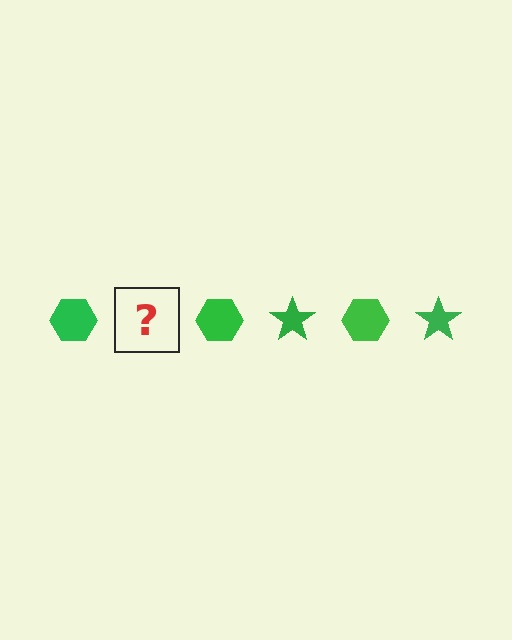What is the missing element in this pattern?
The missing element is a green star.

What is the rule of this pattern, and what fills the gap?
The rule is that the pattern cycles through hexagon, star shapes in green. The gap should be filled with a green star.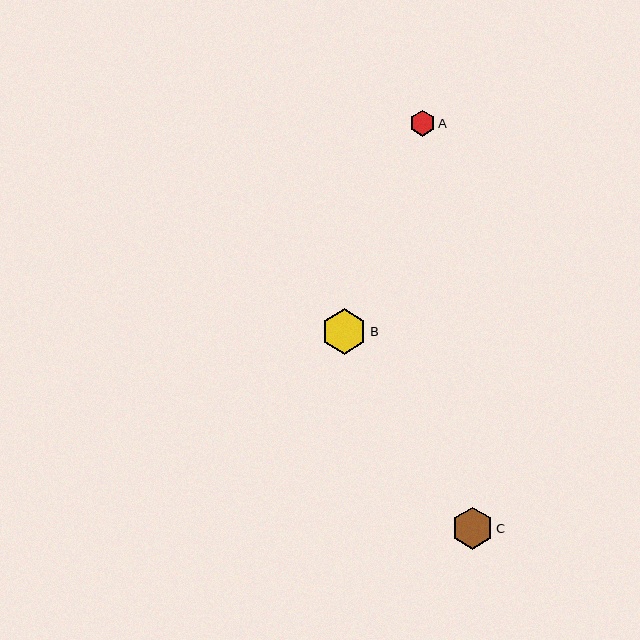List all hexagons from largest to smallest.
From largest to smallest: B, C, A.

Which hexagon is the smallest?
Hexagon A is the smallest with a size of approximately 26 pixels.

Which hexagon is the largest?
Hexagon B is the largest with a size of approximately 45 pixels.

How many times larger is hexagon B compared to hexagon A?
Hexagon B is approximately 1.8 times the size of hexagon A.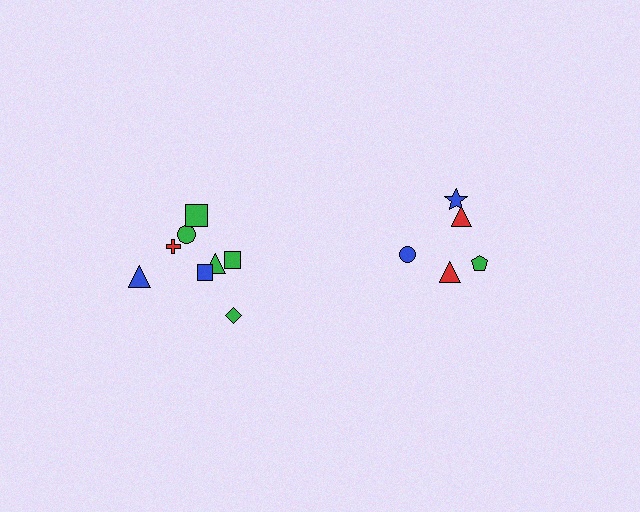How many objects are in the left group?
There are 8 objects.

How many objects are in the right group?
There are 5 objects.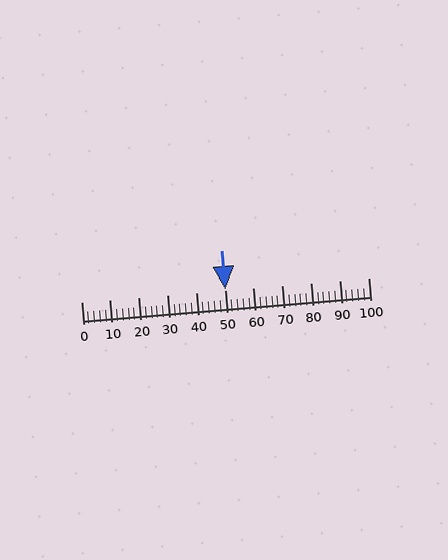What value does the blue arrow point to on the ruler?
The blue arrow points to approximately 50.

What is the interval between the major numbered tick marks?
The major tick marks are spaced 10 units apart.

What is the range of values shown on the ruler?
The ruler shows values from 0 to 100.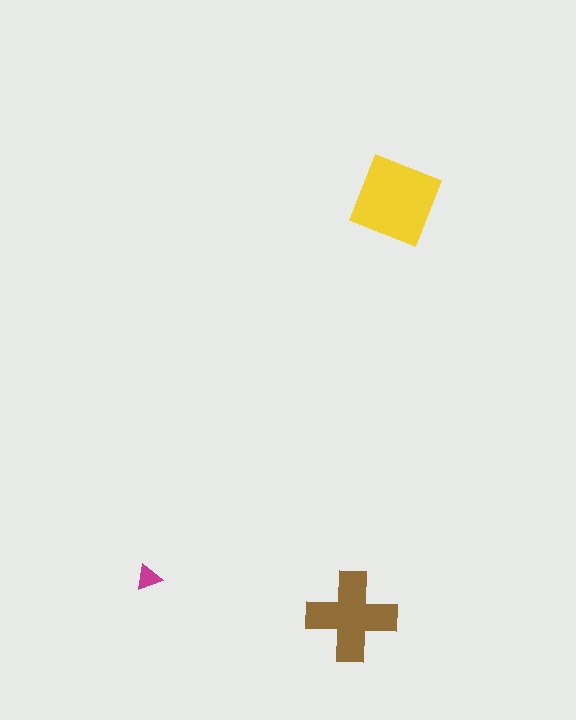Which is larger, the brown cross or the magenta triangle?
The brown cross.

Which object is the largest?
The yellow diamond.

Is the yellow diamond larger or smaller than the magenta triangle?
Larger.